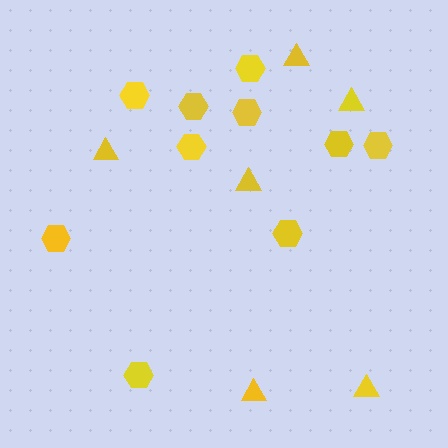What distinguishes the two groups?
There are 2 groups: one group of hexagons (10) and one group of triangles (6).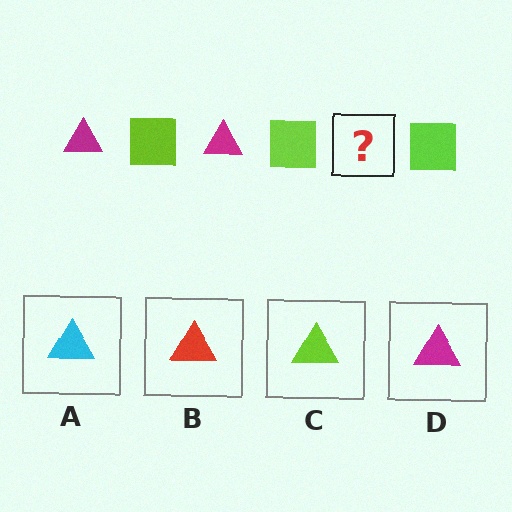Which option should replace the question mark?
Option D.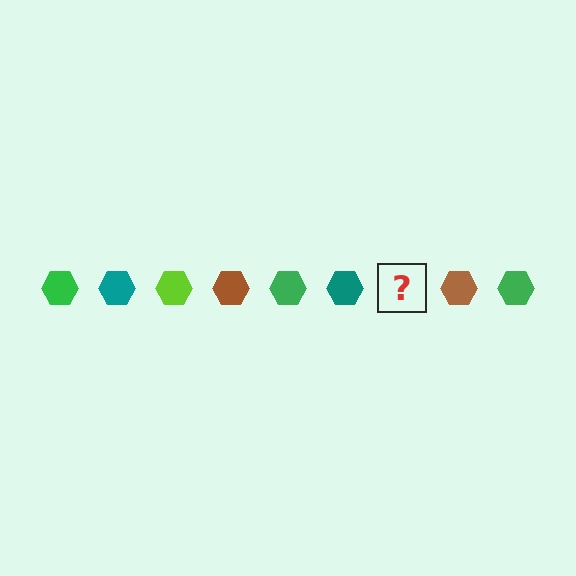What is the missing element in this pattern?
The missing element is a lime hexagon.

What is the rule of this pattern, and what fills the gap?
The rule is that the pattern cycles through green, teal, lime, brown hexagons. The gap should be filled with a lime hexagon.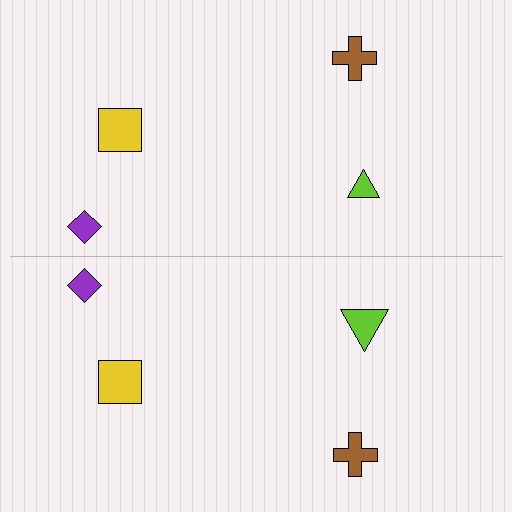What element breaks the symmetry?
The lime triangle on the bottom side has a different size than its mirror counterpart.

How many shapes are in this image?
There are 8 shapes in this image.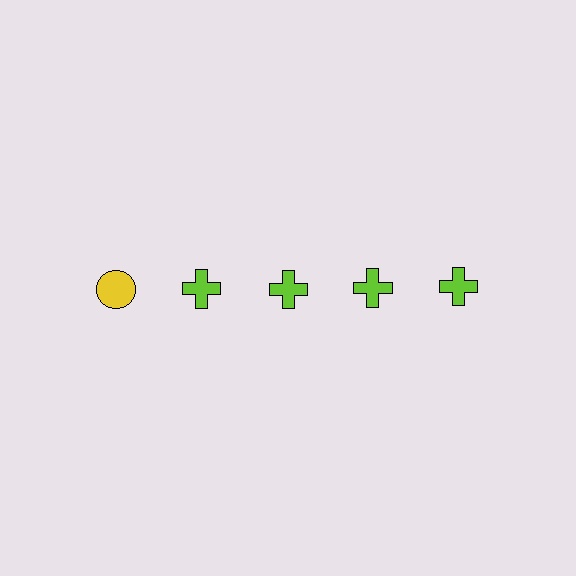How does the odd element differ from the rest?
It differs in both color (yellow instead of lime) and shape (circle instead of cross).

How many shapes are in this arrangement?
There are 5 shapes arranged in a grid pattern.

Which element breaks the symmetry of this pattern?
The yellow circle in the top row, leftmost column breaks the symmetry. All other shapes are lime crosses.